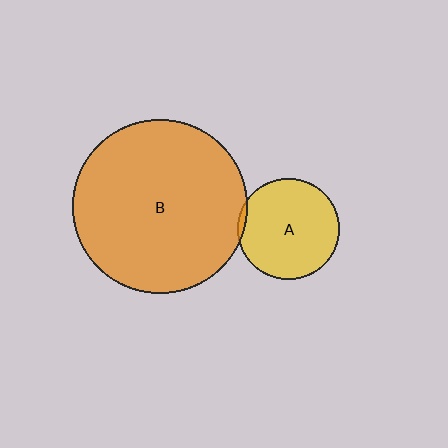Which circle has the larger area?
Circle B (orange).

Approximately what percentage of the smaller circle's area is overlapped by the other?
Approximately 5%.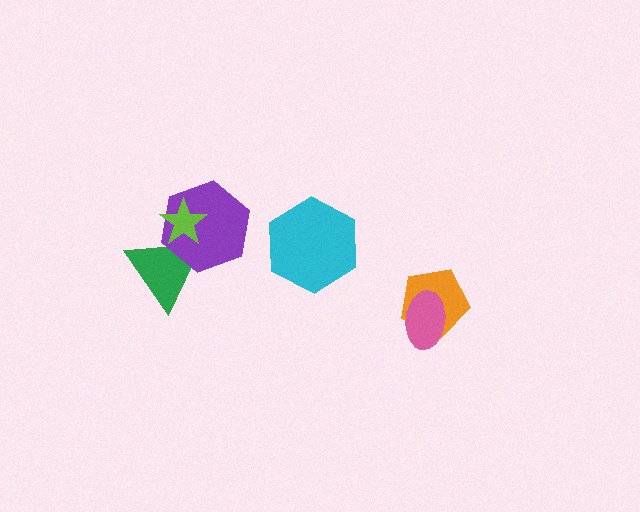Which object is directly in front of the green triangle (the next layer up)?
The purple hexagon is directly in front of the green triangle.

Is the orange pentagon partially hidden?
Yes, it is partially covered by another shape.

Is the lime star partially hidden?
No, no other shape covers it.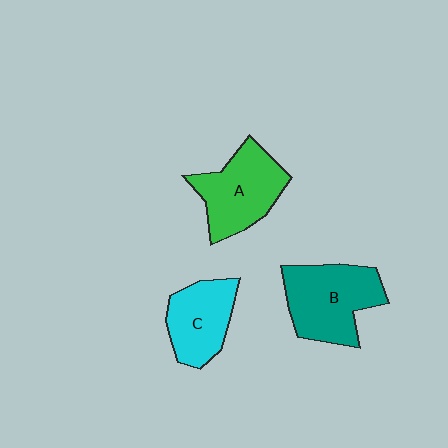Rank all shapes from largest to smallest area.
From largest to smallest: B (teal), A (green), C (cyan).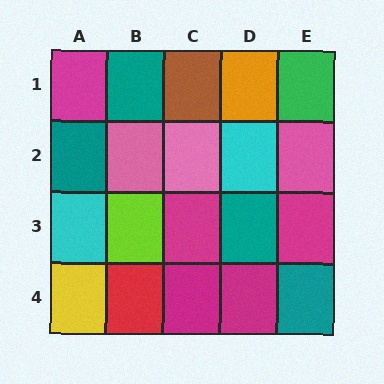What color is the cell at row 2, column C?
Pink.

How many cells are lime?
1 cell is lime.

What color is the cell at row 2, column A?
Teal.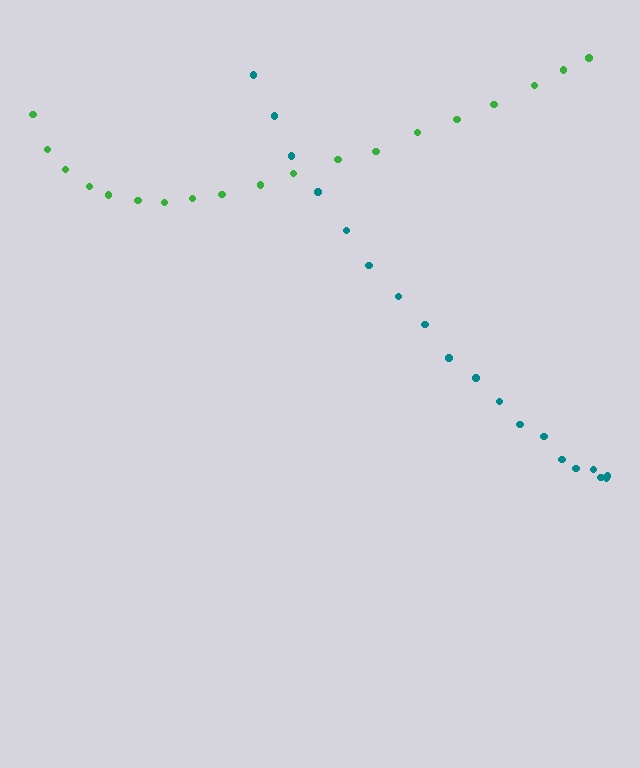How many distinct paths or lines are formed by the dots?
There are 2 distinct paths.